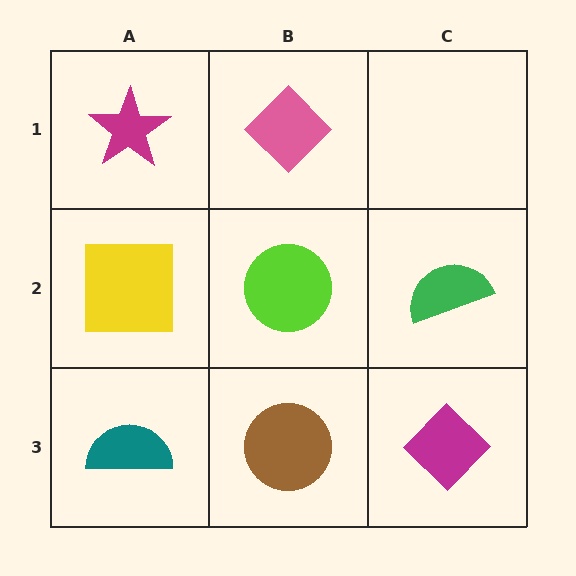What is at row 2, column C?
A green semicircle.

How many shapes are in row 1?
2 shapes.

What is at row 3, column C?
A magenta diamond.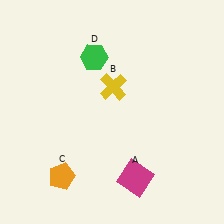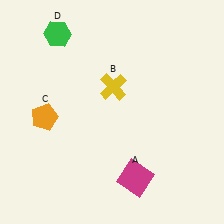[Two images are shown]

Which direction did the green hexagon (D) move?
The green hexagon (D) moved left.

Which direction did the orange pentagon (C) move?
The orange pentagon (C) moved up.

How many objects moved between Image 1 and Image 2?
2 objects moved between the two images.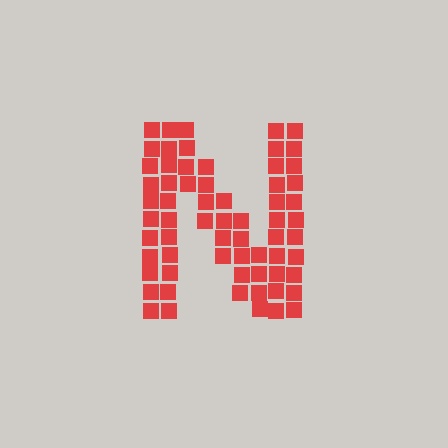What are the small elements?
The small elements are squares.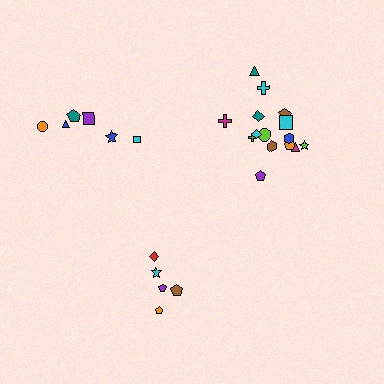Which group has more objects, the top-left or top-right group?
The top-right group.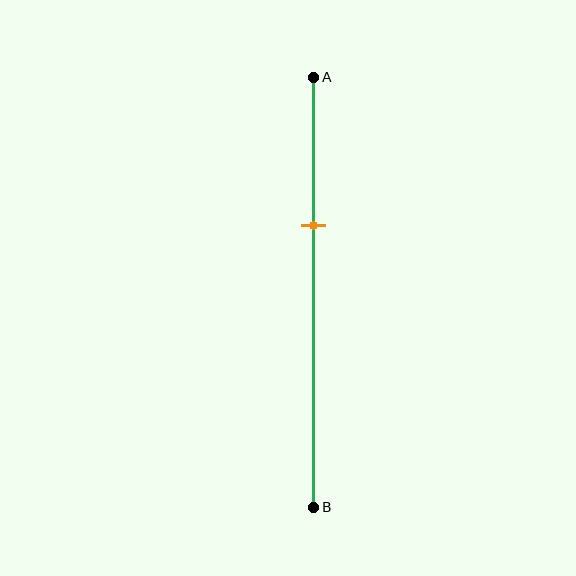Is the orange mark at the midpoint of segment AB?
No, the mark is at about 35% from A, not at the 50% midpoint.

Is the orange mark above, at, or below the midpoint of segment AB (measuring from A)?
The orange mark is above the midpoint of segment AB.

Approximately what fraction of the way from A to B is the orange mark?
The orange mark is approximately 35% of the way from A to B.